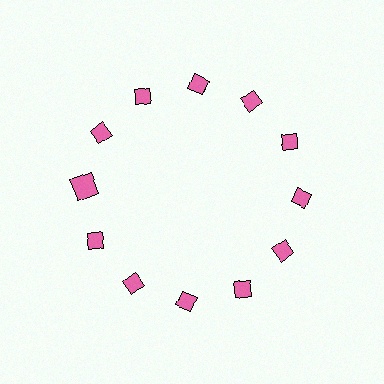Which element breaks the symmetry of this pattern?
The pink square at roughly the 9 o'clock position breaks the symmetry. All other shapes are pink diamonds.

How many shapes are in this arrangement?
There are 12 shapes arranged in a ring pattern.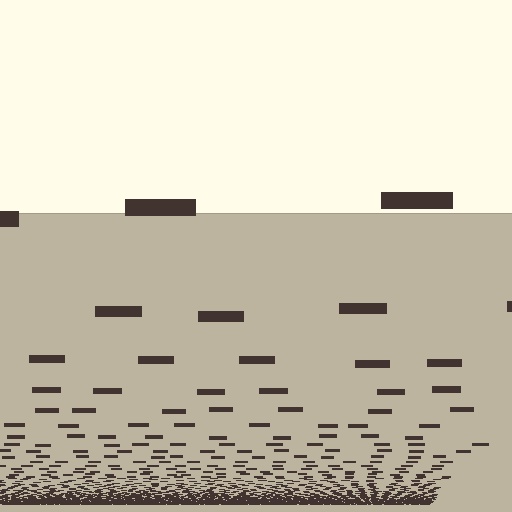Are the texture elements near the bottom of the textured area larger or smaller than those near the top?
Smaller. The gradient is inverted — elements near the bottom are smaller and denser.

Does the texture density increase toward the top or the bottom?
Density increases toward the bottom.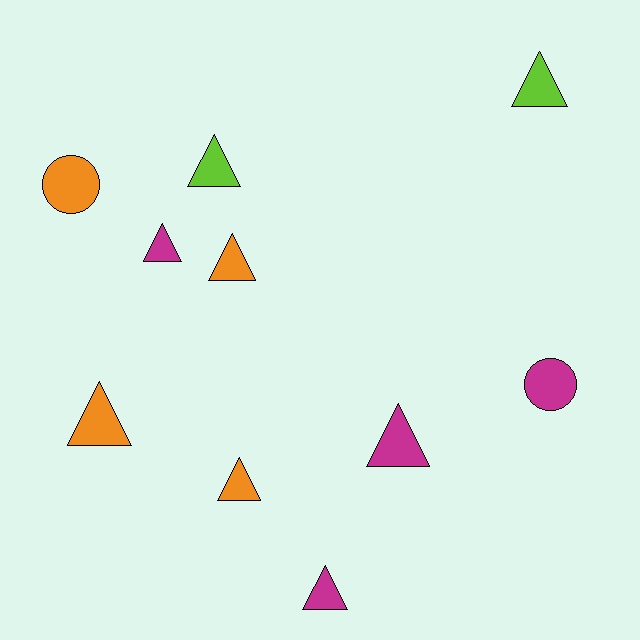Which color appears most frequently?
Magenta, with 4 objects.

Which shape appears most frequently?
Triangle, with 8 objects.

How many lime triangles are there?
There are 2 lime triangles.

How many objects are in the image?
There are 10 objects.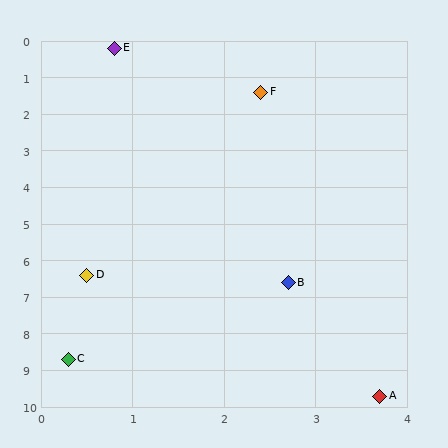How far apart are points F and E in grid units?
Points F and E are about 2.0 grid units apart.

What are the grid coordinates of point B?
Point B is at approximately (2.7, 6.6).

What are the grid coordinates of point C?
Point C is at approximately (0.3, 8.7).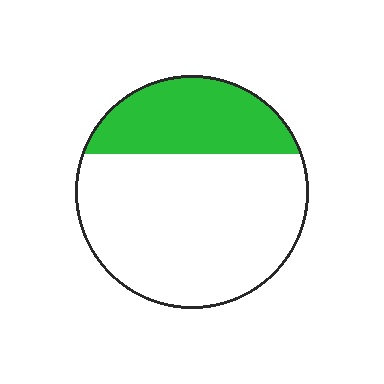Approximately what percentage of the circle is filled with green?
Approximately 30%.